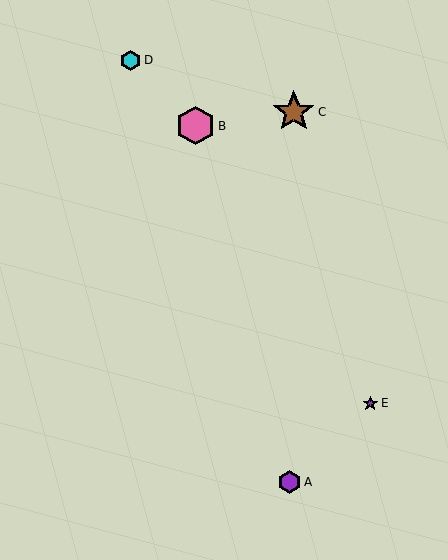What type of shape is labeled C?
Shape C is a brown star.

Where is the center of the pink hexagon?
The center of the pink hexagon is at (196, 126).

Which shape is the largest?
The brown star (labeled C) is the largest.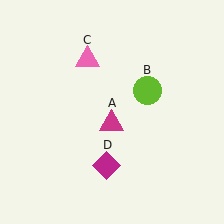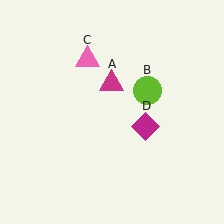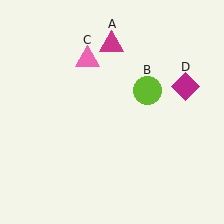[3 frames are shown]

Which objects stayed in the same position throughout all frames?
Lime circle (object B) and pink triangle (object C) remained stationary.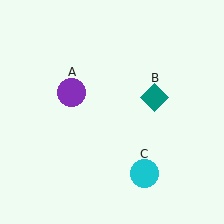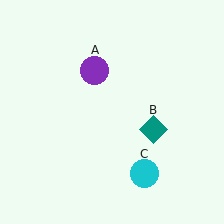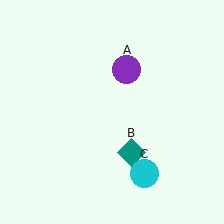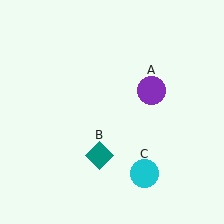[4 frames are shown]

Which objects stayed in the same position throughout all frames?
Cyan circle (object C) remained stationary.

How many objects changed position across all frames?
2 objects changed position: purple circle (object A), teal diamond (object B).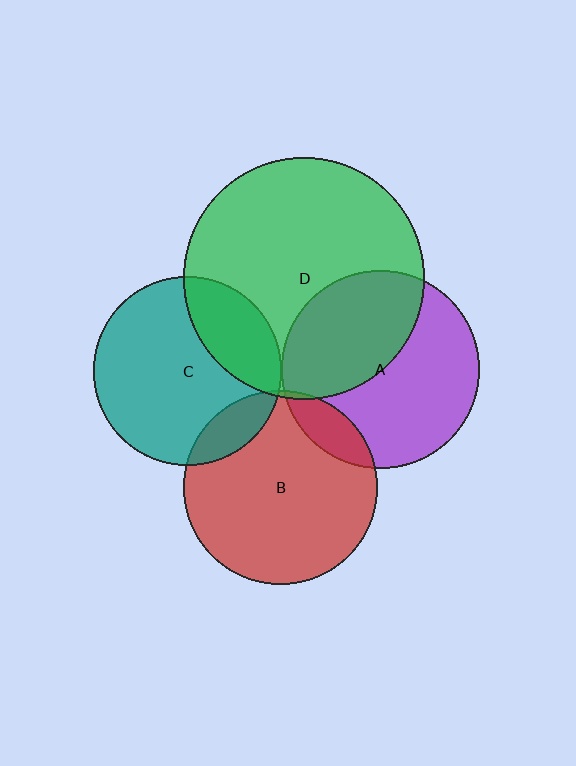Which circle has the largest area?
Circle D (green).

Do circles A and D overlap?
Yes.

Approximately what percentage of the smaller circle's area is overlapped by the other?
Approximately 40%.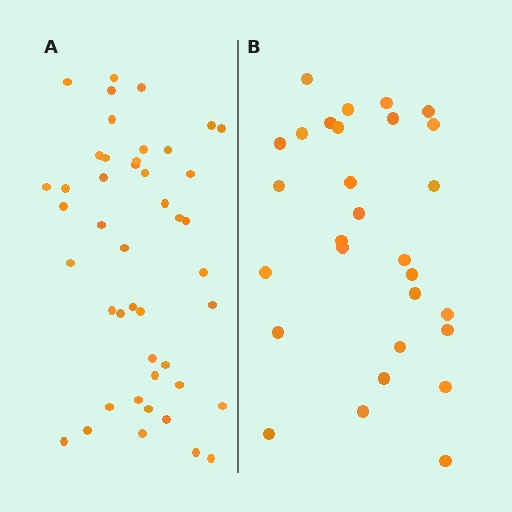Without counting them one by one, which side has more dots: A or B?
Region A (the left region) has more dots.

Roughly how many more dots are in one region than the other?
Region A has approximately 15 more dots than region B.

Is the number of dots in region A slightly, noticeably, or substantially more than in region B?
Region A has substantially more. The ratio is roughly 1.6 to 1.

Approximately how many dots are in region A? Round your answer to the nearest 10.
About 40 dots. (The exact count is 45, which rounds to 40.)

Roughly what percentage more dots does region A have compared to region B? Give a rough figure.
About 55% more.